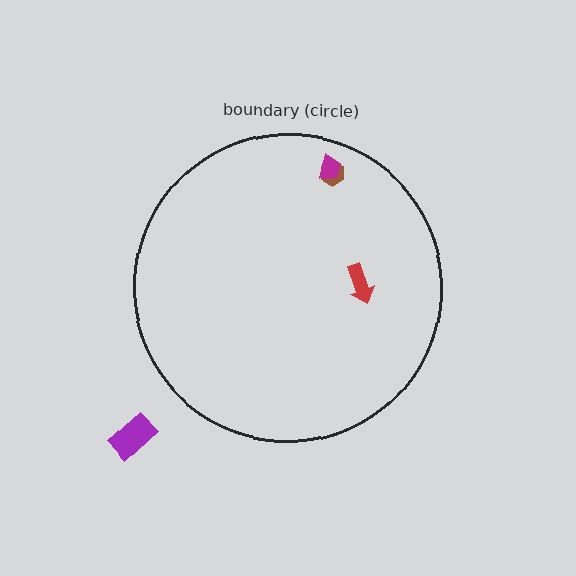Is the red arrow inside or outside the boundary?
Inside.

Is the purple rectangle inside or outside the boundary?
Outside.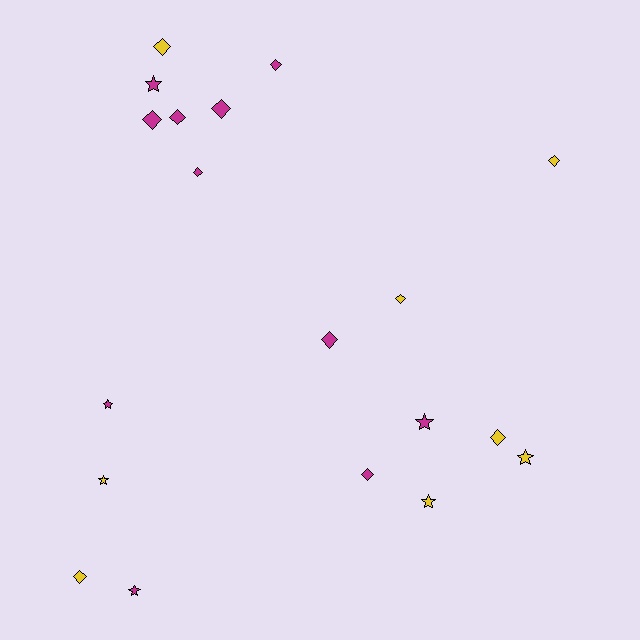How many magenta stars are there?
There are 4 magenta stars.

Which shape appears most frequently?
Diamond, with 12 objects.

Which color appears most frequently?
Magenta, with 11 objects.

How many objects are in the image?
There are 19 objects.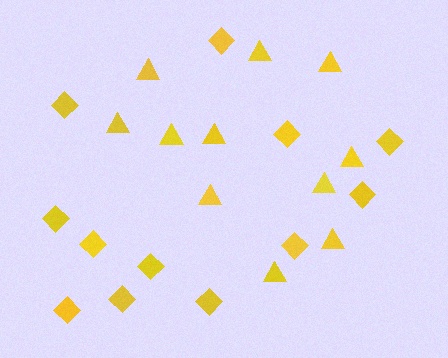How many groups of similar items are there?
There are 2 groups: one group of diamonds (12) and one group of triangles (11).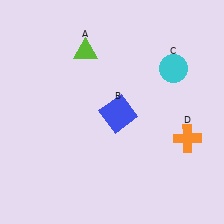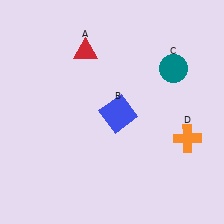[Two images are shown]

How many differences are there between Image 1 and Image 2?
There are 2 differences between the two images.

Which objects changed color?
A changed from lime to red. C changed from cyan to teal.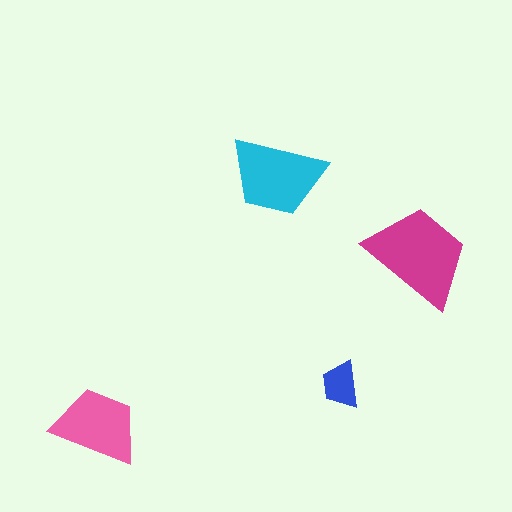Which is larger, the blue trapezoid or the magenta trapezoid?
The magenta one.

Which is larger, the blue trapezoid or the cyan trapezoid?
The cyan one.